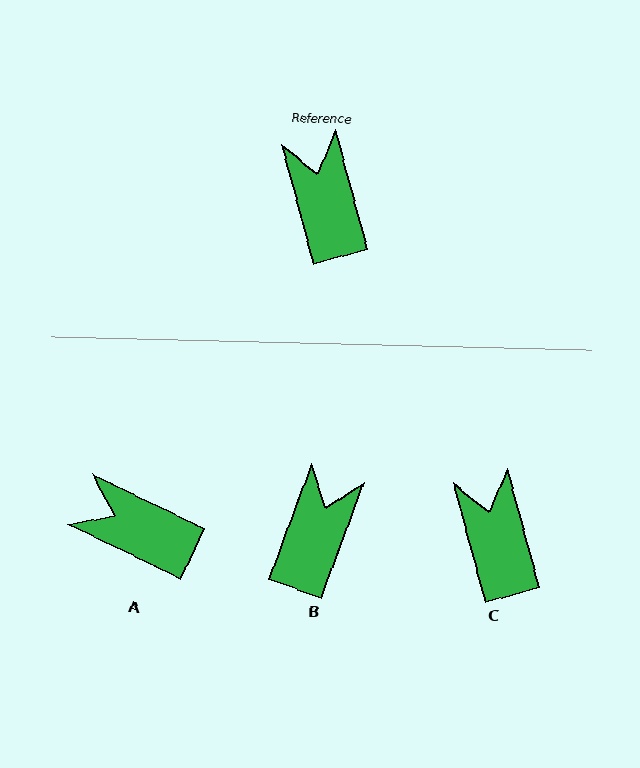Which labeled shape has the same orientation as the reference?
C.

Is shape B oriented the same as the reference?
No, it is off by about 35 degrees.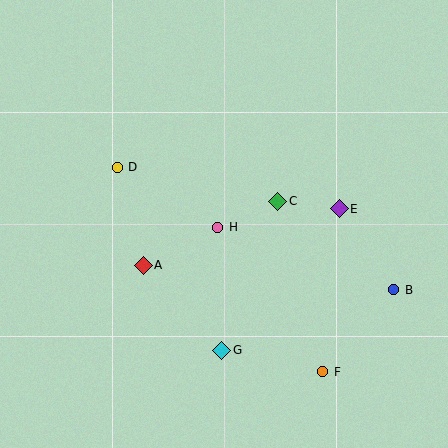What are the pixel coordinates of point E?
Point E is at (339, 209).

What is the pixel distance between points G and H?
The distance between G and H is 123 pixels.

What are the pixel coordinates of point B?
Point B is at (394, 290).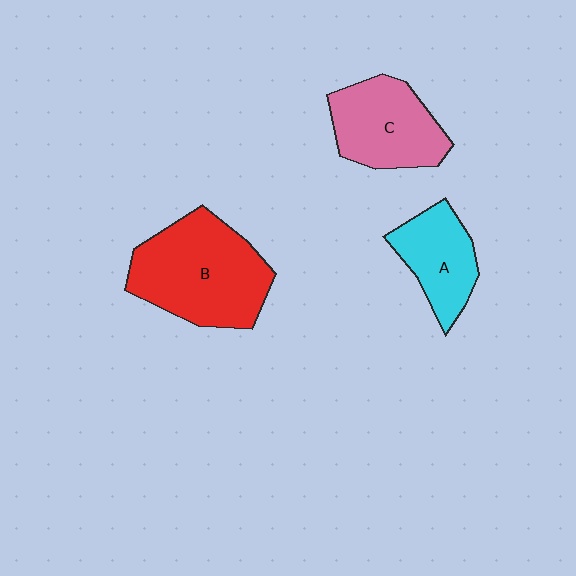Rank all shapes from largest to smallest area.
From largest to smallest: B (red), C (pink), A (cyan).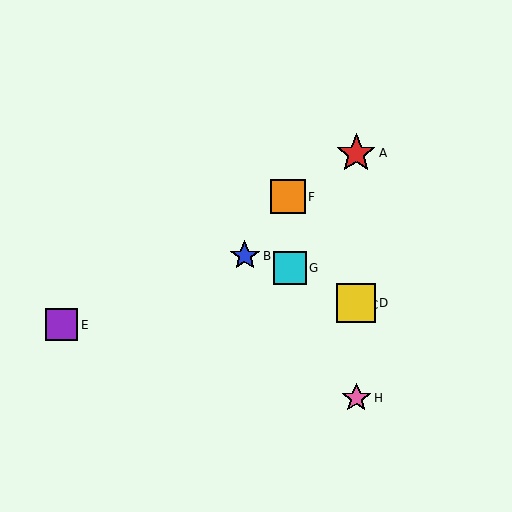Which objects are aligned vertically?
Objects A, C, D, H are aligned vertically.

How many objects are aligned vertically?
4 objects (A, C, D, H) are aligned vertically.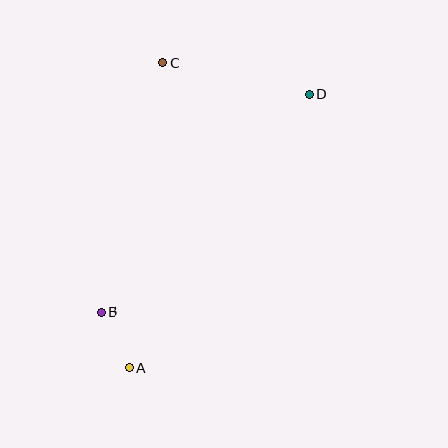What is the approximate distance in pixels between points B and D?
The distance between B and D is approximately 301 pixels.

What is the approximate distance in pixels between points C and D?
The distance between C and D is approximately 150 pixels.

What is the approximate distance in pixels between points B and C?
The distance between B and C is approximately 257 pixels.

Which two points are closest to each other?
Points A and B are closest to each other.